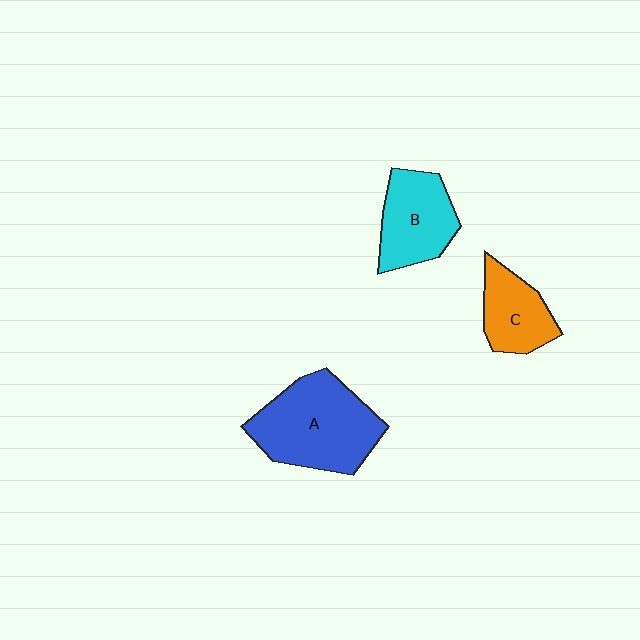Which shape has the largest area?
Shape A (blue).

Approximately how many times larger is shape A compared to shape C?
Approximately 1.9 times.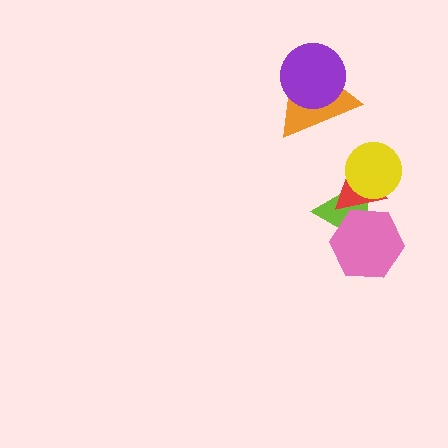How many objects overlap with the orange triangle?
1 object overlaps with the orange triangle.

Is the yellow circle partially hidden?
No, no other shape covers it.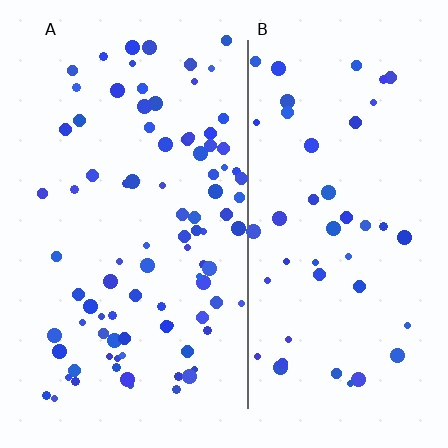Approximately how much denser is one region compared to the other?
Approximately 1.9× — region A over region B.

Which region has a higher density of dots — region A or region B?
A (the left).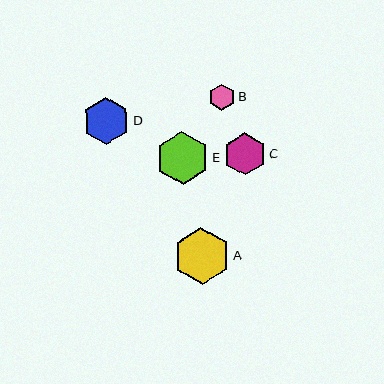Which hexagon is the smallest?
Hexagon B is the smallest with a size of approximately 27 pixels.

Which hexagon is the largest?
Hexagon A is the largest with a size of approximately 57 pixels.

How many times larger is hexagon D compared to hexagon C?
Hexagon D is approximately 1.1 times the size of hexagon C.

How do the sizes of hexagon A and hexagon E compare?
Hexagon A and hexagon E are approximately the same size.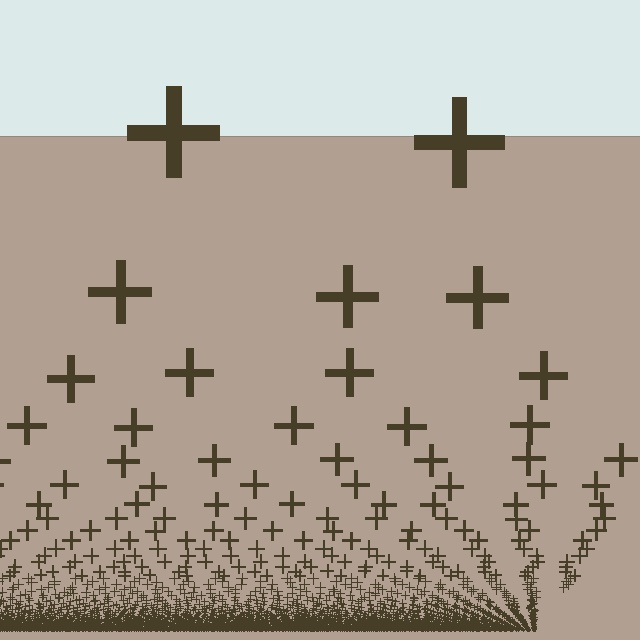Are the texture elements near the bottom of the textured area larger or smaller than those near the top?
Smaller. The gradient is inverted — elements near the bottom are smaller and denser.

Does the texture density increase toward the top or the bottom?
Density increases toward the bottom.